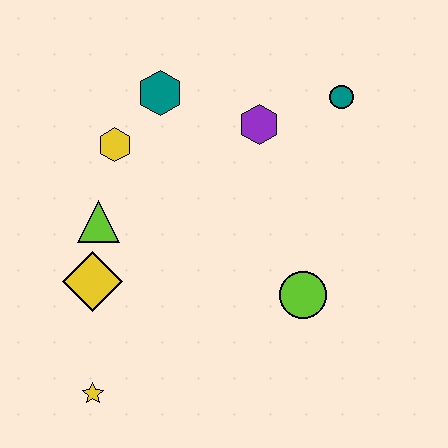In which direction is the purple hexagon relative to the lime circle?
The purple hexagon is above the lime circle.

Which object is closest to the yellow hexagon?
The teal hexagon is closest to the yellow hexagon.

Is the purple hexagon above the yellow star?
Yes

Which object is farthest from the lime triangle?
The teal circle is farthest from the lime triangle.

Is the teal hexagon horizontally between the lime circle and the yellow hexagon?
Yes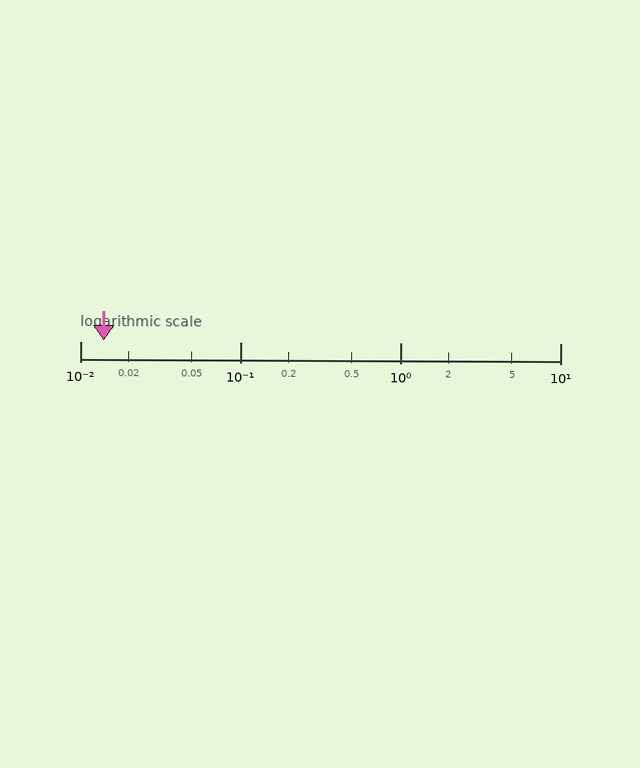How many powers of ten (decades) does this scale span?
The scale spans 3 decades, from 0.01 to 10.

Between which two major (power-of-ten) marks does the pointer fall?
The pointer is between 0.01 and 0.1.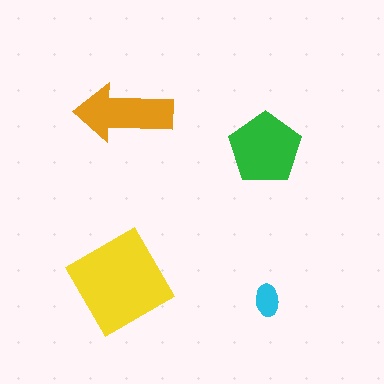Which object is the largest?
The yellow diamond.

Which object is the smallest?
The cyan ellipse.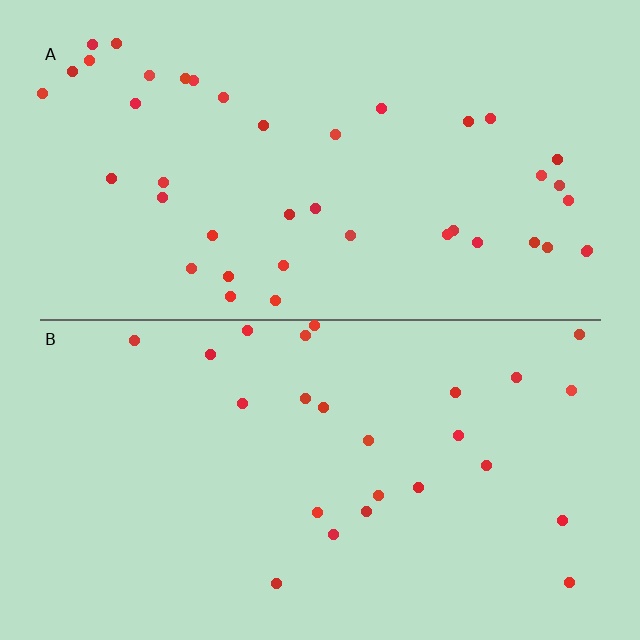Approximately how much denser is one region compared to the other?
Approximately 1.7× — region A over region B.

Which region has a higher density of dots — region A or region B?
A (the top).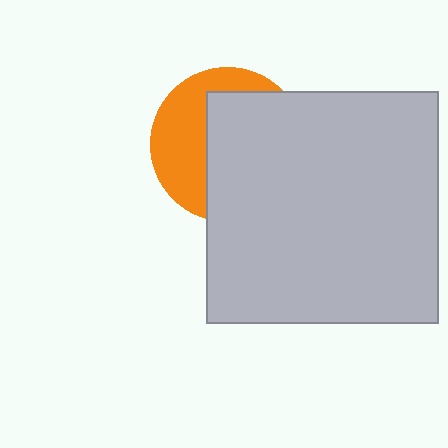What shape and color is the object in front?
The object in front is a light gray square.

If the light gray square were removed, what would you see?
You would see the complete orange circle.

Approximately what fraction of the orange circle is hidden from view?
Roughly 60% of the orange circle is hidden behind the light gray square.